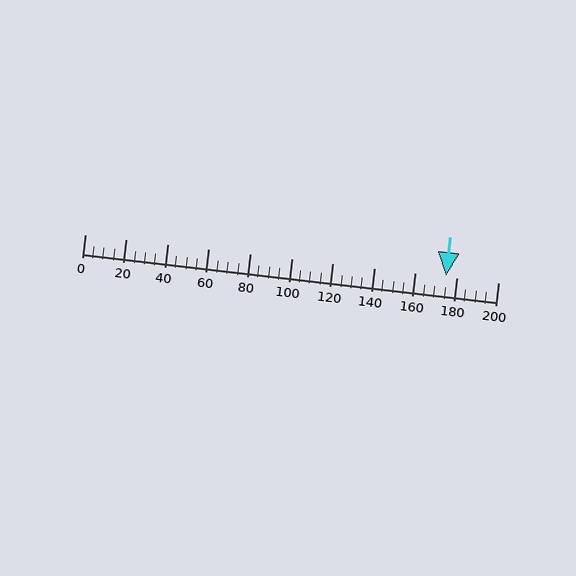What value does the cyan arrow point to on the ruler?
The cyan arrow points to approximately 175.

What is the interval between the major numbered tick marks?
The major tick marks are spaced 20 units apart.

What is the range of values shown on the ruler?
The ruler shows values from 0 to 200.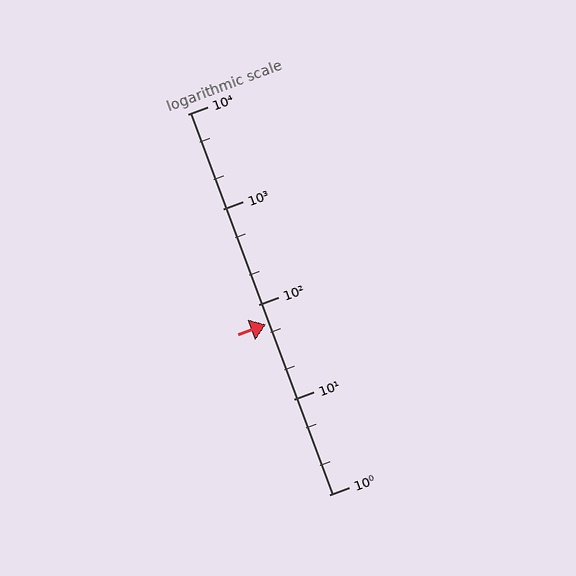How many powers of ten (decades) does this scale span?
The scale spans 4 decades, from 1 to 10000.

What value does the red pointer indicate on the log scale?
The pointer indicates approximately 62.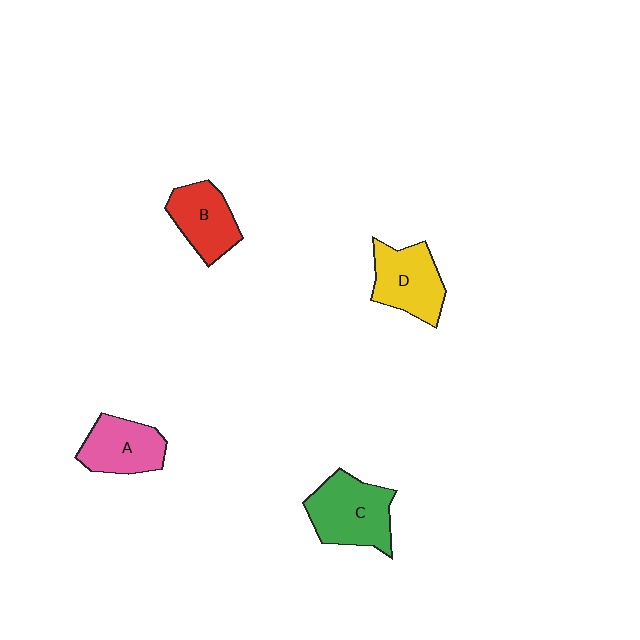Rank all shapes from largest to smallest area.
From largest to smallest: C (green), D (yellow), A (pink), B (red).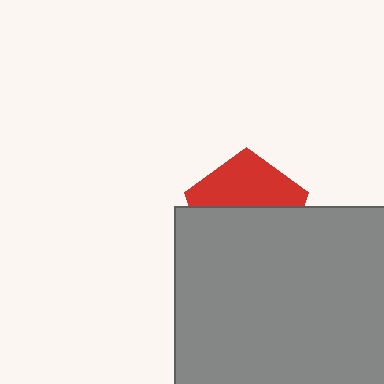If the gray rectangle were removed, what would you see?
You would see the complete red pentagon.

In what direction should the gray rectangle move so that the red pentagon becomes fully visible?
The gray rectangle should move down. That is the shortest direction to clear the overlap and leave the red pentagon fully visible.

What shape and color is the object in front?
The object in front is a gray rectangle.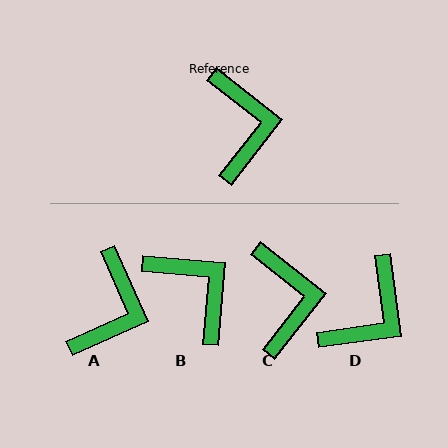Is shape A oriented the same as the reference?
No, it is off by about 28 degrees.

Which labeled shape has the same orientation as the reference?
C.